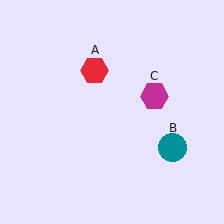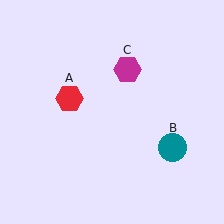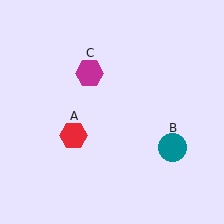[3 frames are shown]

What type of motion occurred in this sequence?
The red hexagon (object A), magenta hexagon (object C) rotated counterclockwise around the center of the scene.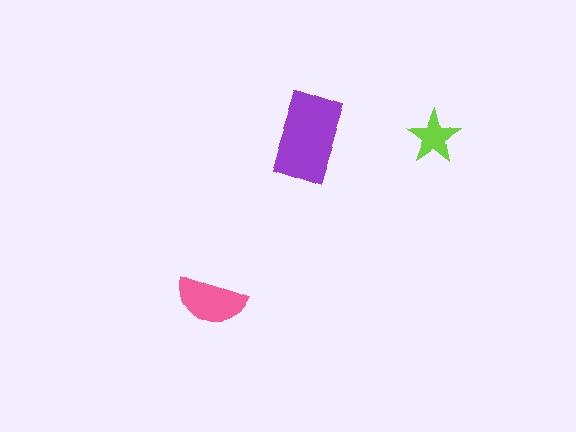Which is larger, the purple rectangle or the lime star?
The purple rectangle.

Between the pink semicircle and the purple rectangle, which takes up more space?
The purple rectangle.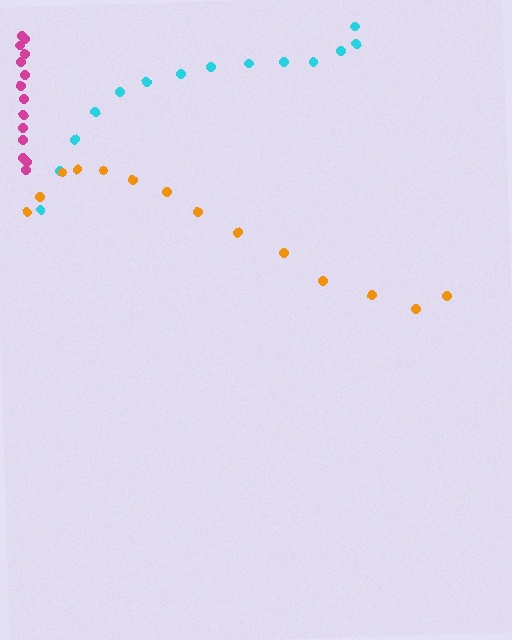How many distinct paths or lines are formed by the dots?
There are 3 distinct paths.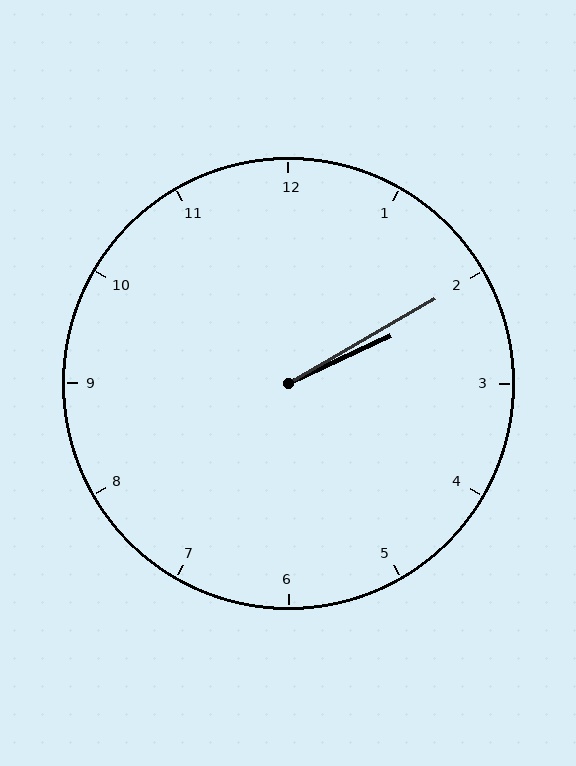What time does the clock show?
2:10.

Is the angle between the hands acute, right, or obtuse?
It is acute.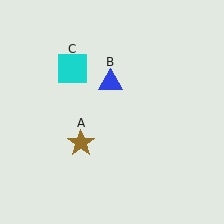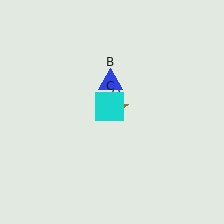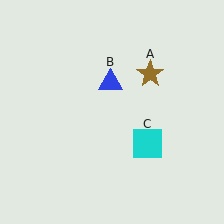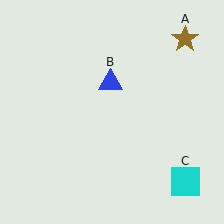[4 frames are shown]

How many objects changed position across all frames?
2 objects changed position: brown star (object A), cyan square (object C).